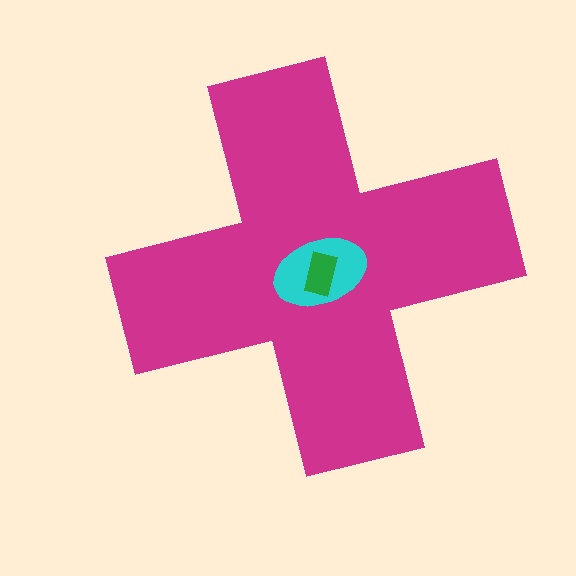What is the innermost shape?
The green rectangle.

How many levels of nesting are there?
3.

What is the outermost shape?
The magenta cross.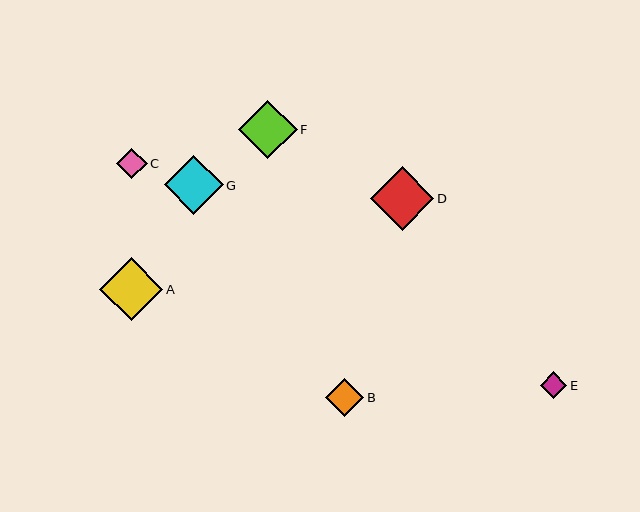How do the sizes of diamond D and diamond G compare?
Diamond D and diamond G are approximately the same size.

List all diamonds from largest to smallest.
From largest to smallest: D, A, G, F, B, C, E.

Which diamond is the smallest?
Diamond E is the smallest with a size of approximately 27 pixels.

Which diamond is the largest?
Diamond D is the largest with a size of approximately 64 pixels.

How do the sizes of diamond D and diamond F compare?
Diamond D and diamond F are approximately the same size.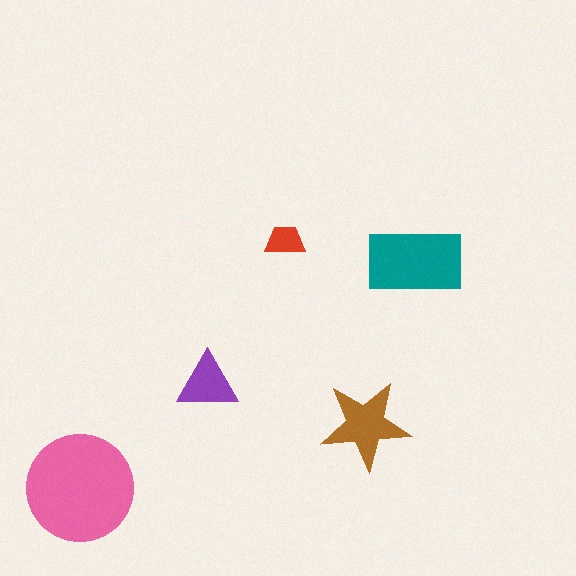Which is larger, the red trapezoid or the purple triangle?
The purple triangle.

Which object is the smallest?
The red trapezoid.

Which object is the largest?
The pink circle.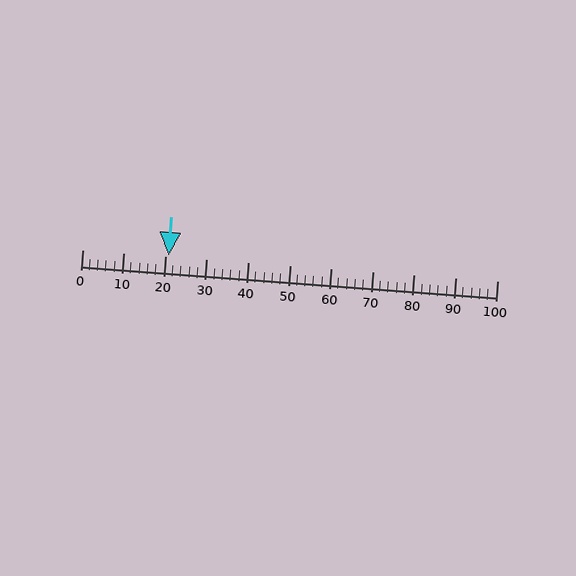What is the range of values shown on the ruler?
The ruler shows values from 0 to 100.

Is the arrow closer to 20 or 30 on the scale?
The arrow is closer to 20.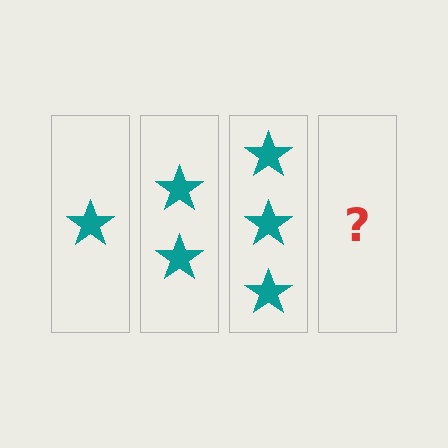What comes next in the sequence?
The next element should be 4 stars.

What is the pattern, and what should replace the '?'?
The pattern is that each step adds one more star. The '?' should be 4 stars.